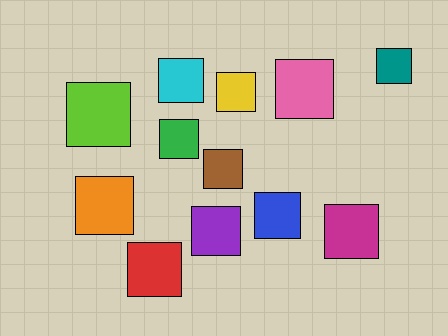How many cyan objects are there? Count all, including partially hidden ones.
There is 1 cyan object.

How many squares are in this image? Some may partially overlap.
There are 12 squares.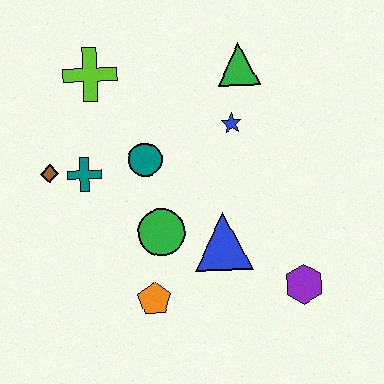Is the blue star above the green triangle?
No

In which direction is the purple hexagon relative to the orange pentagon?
The purple hexagon is to the right of the orange pentagon.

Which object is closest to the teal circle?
The teal cross is closest to the teal circle.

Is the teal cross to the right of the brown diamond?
Yes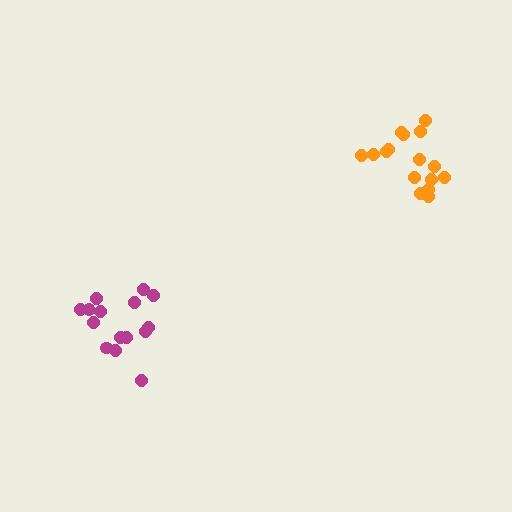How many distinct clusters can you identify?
There are 2 distinct clusters.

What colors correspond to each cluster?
The clusters are colored: magenta, orange.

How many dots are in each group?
Group 1: 15 dots, Group 2: 16 dots (31 total).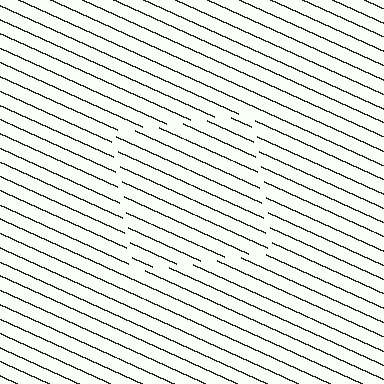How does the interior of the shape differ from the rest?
The interior of the shape contains the same grating, shifted by half a period — the contour is defined by the phase discontinuity where line-ends from the inner and outer gratings abut.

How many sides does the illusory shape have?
4 sides — the line-ends trace a square.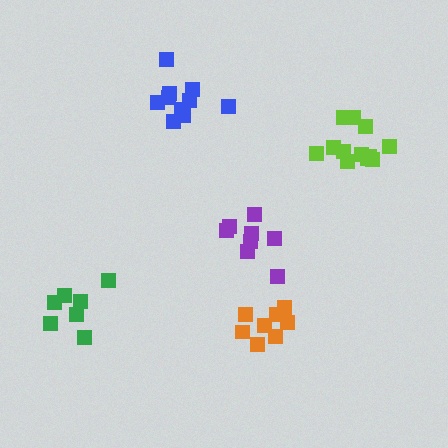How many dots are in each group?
Group 1: 12 dots, Group 2: 7 dots, Group 3: 10 dots, Group 4: 8 dots, Group 5: 8 dots (45 total).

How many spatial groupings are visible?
There are 5 spatial groupings.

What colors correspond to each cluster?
The clusters are colored: lime, green, blue, orange, purple.